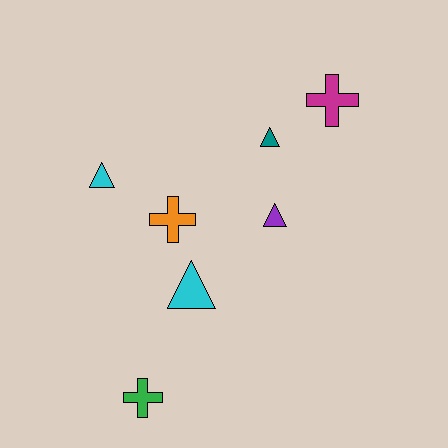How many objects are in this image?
There are 7 objects.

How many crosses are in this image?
There are 3 crosses.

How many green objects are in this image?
There is 1 green object.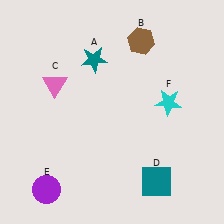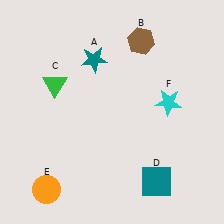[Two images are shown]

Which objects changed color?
C changed from pink to green. E changed from purple to orange.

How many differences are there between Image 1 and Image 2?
There are 2 differences between the two images.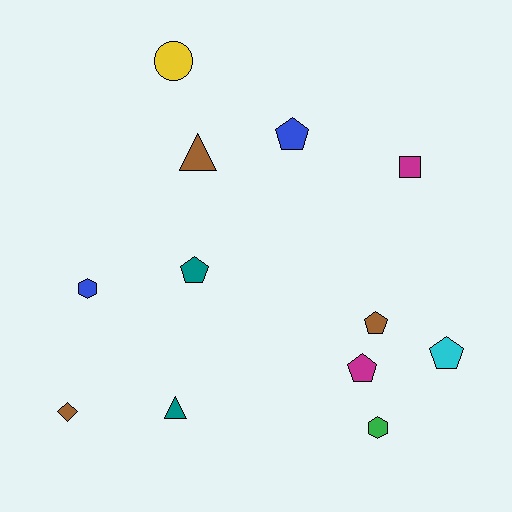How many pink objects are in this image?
There are no pink objects.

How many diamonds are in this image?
There is 1 diamond.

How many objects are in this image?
There are 12 objects.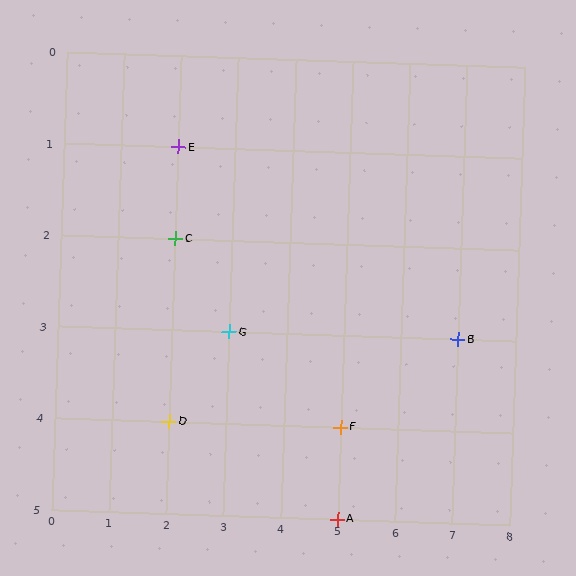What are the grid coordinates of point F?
Point F is at grid coordinates (5, 4).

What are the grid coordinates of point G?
Point G is at grid coordinates (3, 3).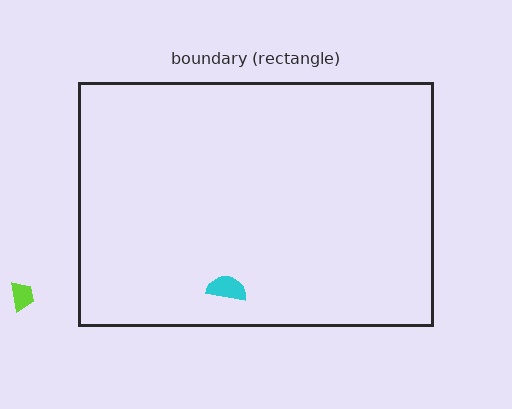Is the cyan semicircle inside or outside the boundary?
Inside.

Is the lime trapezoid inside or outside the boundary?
Outside.